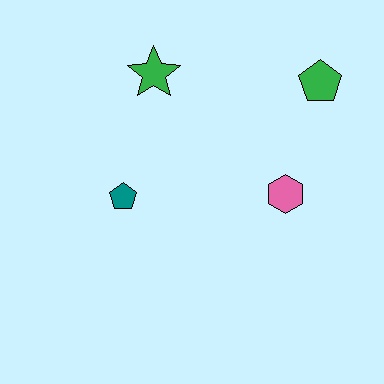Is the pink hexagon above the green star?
No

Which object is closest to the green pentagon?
The pink hexagon is closest to the green pentagon.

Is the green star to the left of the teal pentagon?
No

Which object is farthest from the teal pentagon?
The green pentagon is farthest from the teal pentagon.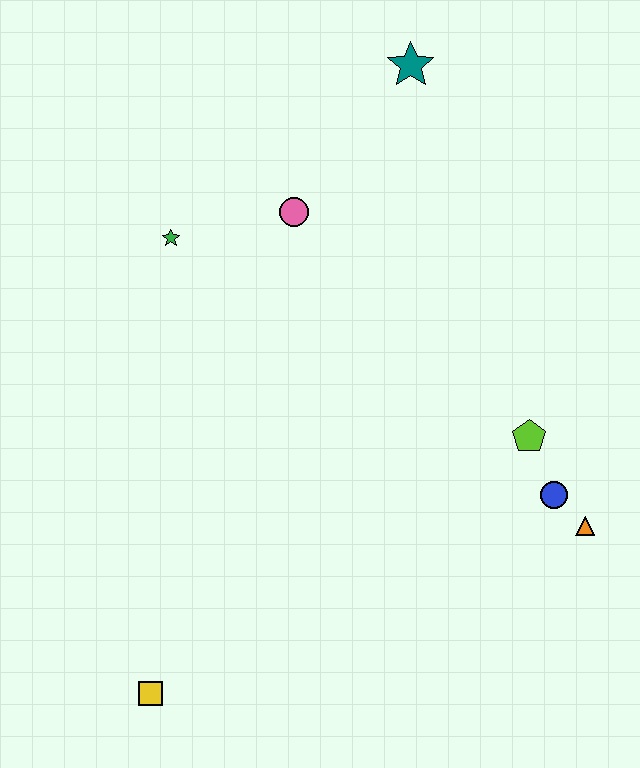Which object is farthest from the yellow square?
The teal star is farthest from the yellow square.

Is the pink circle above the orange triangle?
Yes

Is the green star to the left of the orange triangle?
Yes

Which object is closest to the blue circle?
The orange triangle is closest to the blue circle.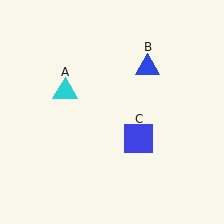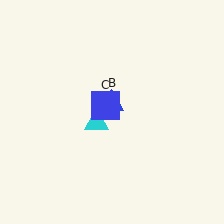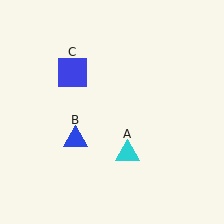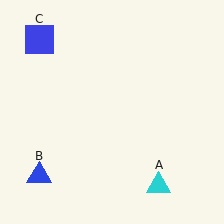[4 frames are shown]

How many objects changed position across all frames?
3 objects changed position: cyan triangle (object A), blue triangle (object B), blue square (object C).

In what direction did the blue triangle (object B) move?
The blue triangle (object B) moved down and to the left.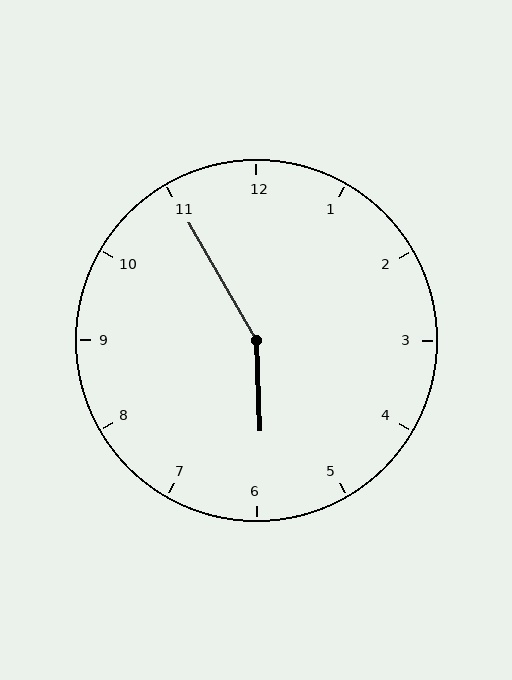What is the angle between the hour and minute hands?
Approximately 152 degrees.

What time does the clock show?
5:55.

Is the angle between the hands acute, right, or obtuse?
It is obtuse.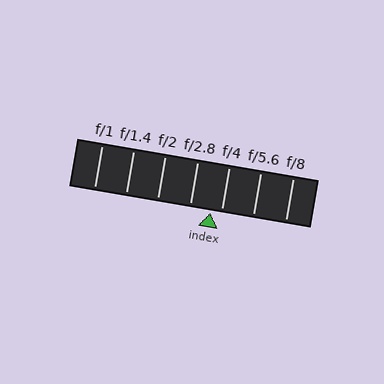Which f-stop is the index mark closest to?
The index mark is closest to f/4.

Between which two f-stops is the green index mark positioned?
The index mark is between f/2.8 and f/4.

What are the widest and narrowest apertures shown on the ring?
The widest aperture shown is f/1 and the narrowest is f/8.